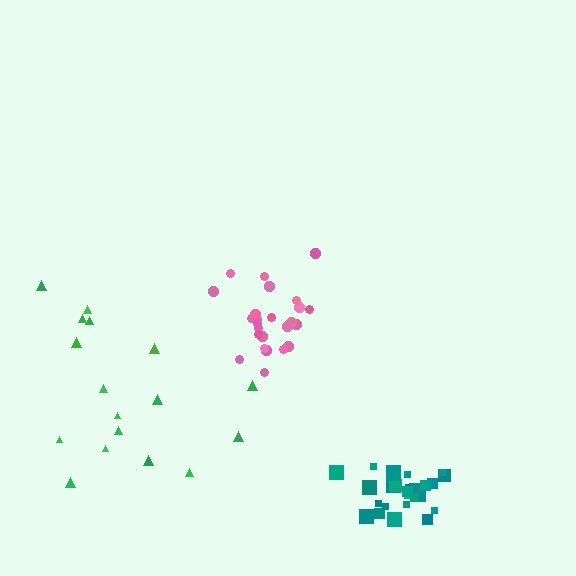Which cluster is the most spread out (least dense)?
Green.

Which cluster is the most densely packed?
Teal.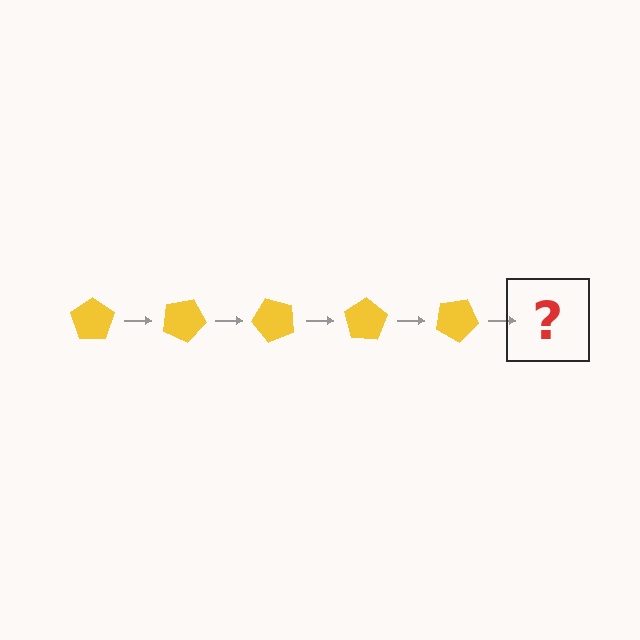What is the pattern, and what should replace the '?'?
The pattern is that the pentagon rotates 25 degrees each step. The '?' should be a yellow pentagon rotated 125 degrees.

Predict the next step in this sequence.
The next step is a yellow pentagon rotated 125 degrees.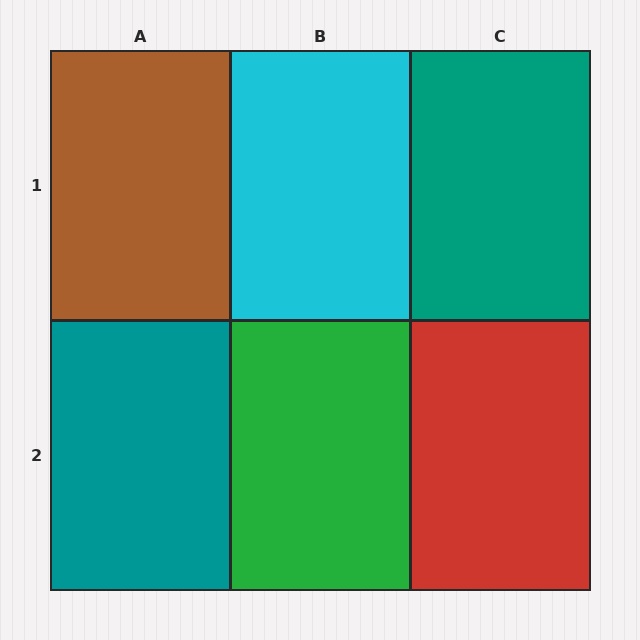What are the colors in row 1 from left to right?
Brown, cyan, teal.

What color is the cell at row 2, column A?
Teal.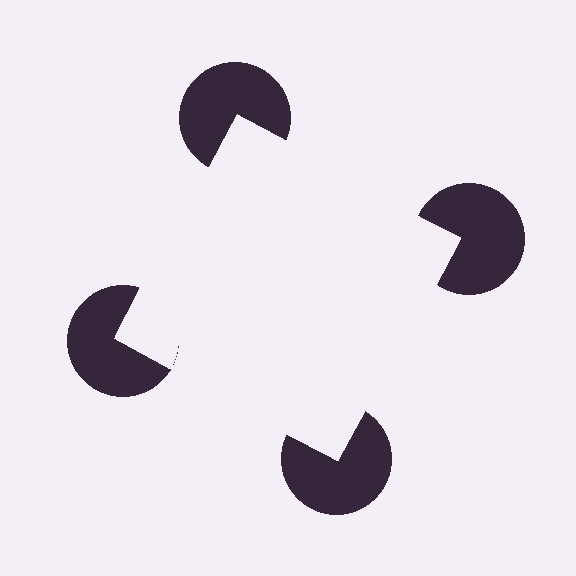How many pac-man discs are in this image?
There are 4 — one at each vertex of the illusory square.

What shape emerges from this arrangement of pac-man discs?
An illusory square — its edges are inferred from the aligned wedge cuts in the pac-man discs, not physically drawn.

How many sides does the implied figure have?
4 sides.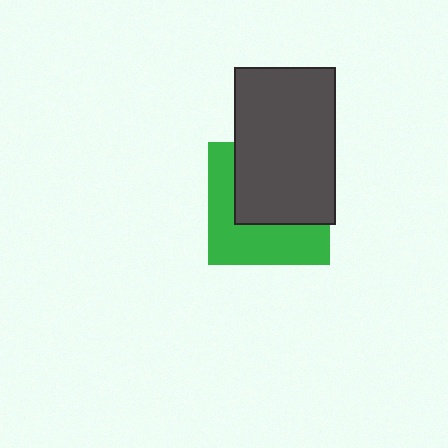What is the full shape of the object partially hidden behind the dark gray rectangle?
The partially hidden object is a green square.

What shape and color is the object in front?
The object in front is a dark gray rectangle.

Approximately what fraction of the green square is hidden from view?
Roughly 53% of the green square is hidden behind the dark gray rectangle.